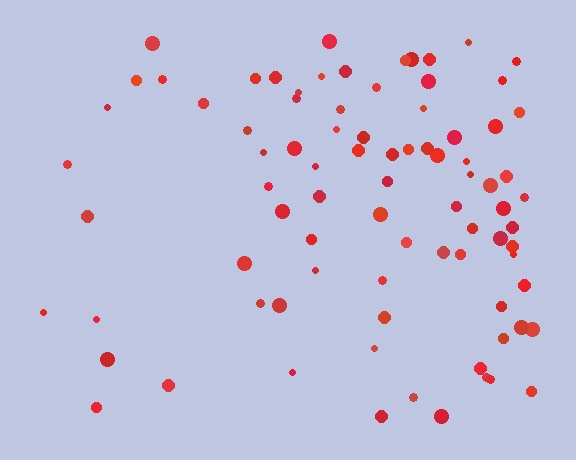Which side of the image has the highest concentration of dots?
The right.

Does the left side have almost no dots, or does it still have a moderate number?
Still a moderate number, just noticeably fewer than the right.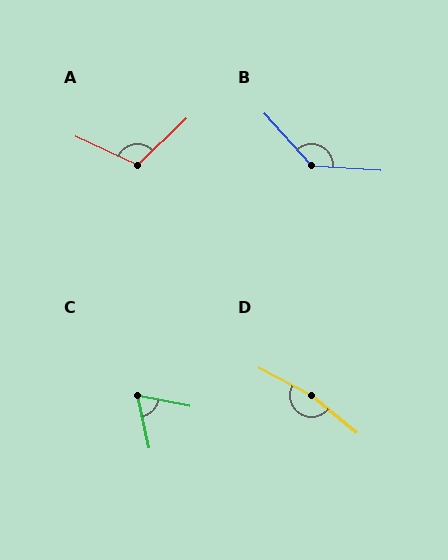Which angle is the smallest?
C, at approximately 66 degrees.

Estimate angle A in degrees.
Approximately 111 degrees.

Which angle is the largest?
D, at approximately 168 degrees.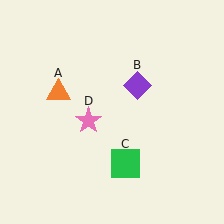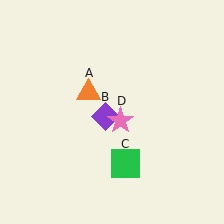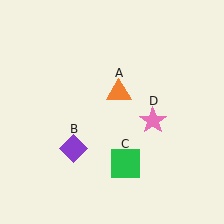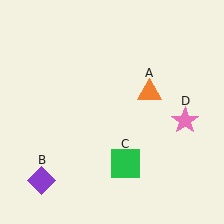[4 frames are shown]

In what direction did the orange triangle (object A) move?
The orange triangle (object A) moved right.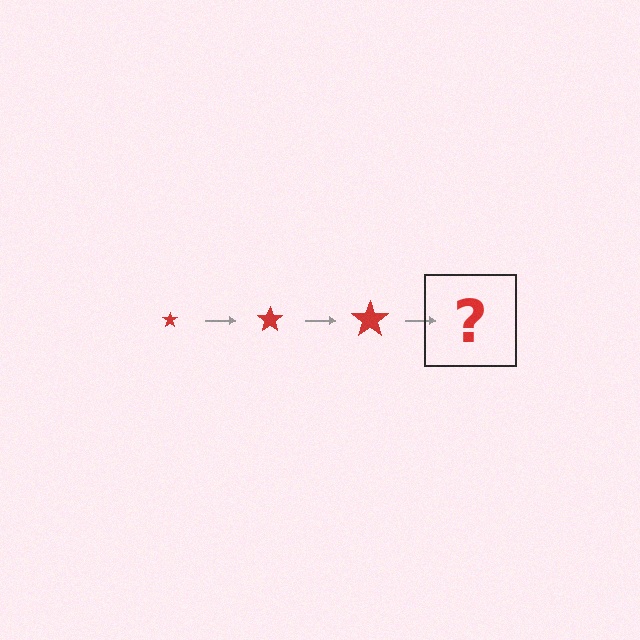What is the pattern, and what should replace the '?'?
The pattern is that the star gets progressively larger each step. The '?' should be a red star, larger than the previous one.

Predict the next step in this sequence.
The next step is a red star, larger than the previous one.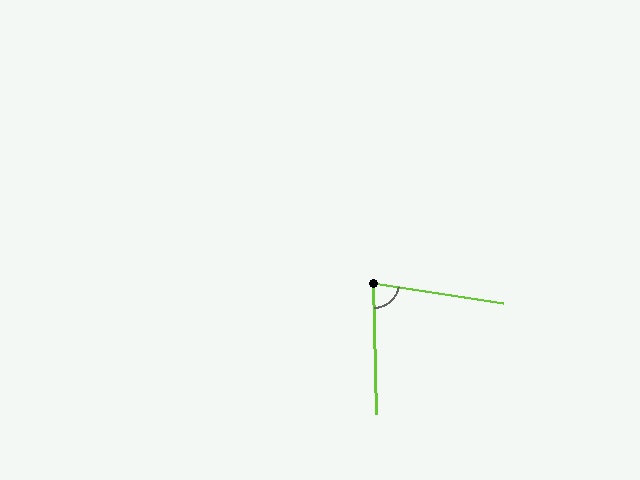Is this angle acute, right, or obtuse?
It is acute.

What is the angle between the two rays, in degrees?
Approximately 80 degrees.